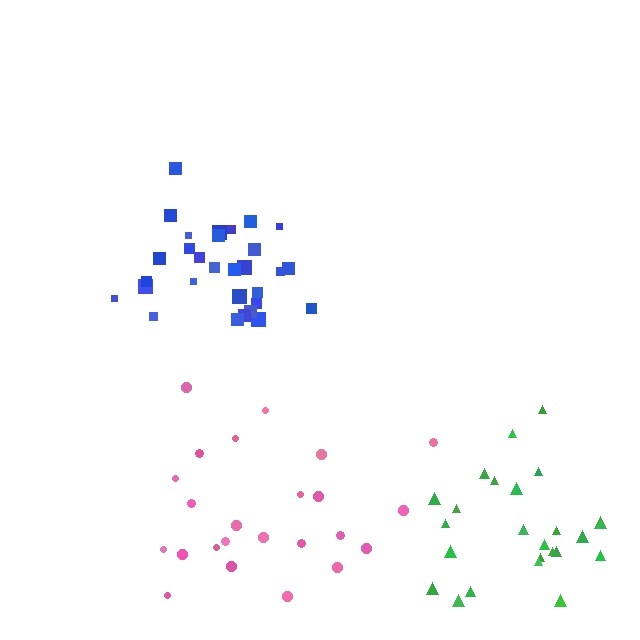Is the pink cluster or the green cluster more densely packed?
Green.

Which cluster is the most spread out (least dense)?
Pink.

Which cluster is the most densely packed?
Blue.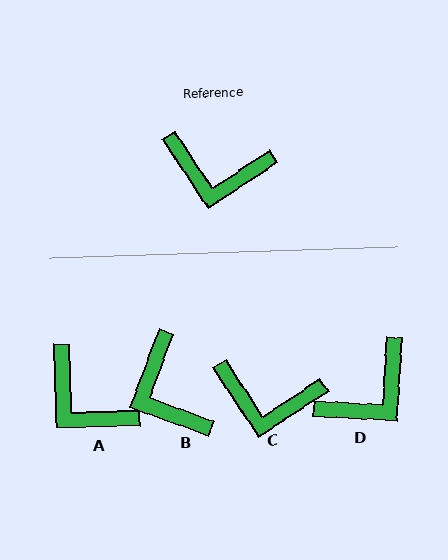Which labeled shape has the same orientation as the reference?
C.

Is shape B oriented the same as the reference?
No, it is off by about 53 degrees.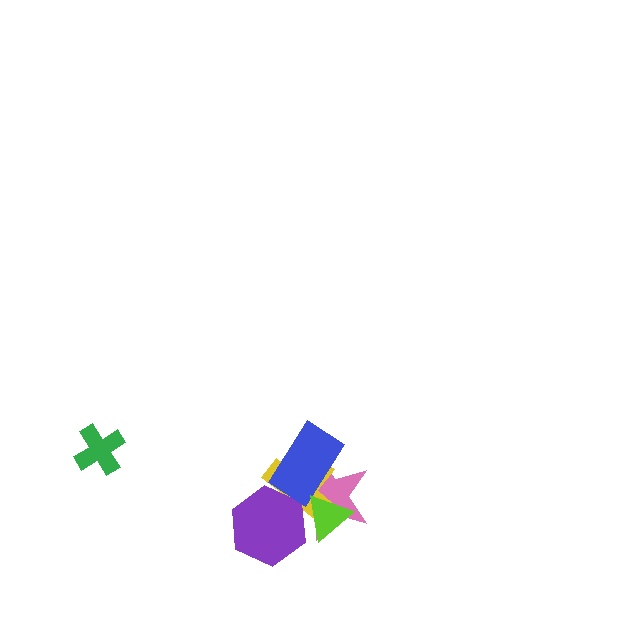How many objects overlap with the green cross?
0 objects overlap with the green cross.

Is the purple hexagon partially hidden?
Yes, it is partially covered by another shape.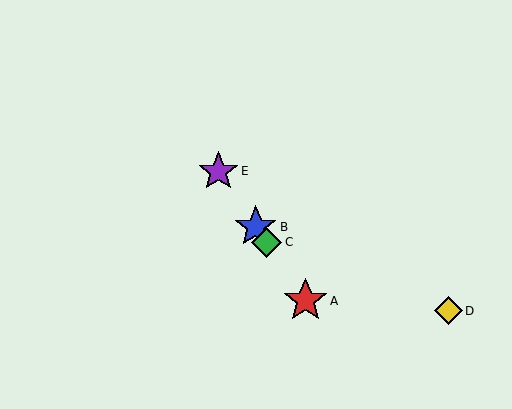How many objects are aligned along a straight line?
4 objects (A, B, C, E) are aligned along a straight line.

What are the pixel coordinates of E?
Object E is at (218, 171).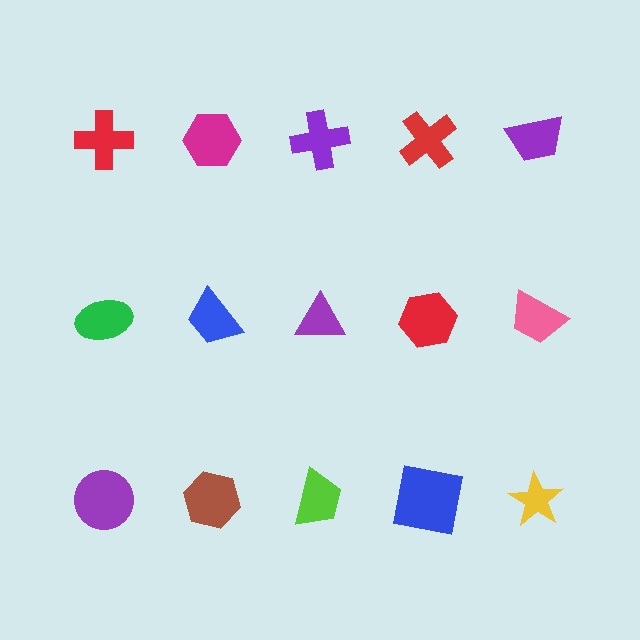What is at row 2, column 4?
A red hexagon.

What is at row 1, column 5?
A purple trapezoid.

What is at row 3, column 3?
A lime trapezoid.